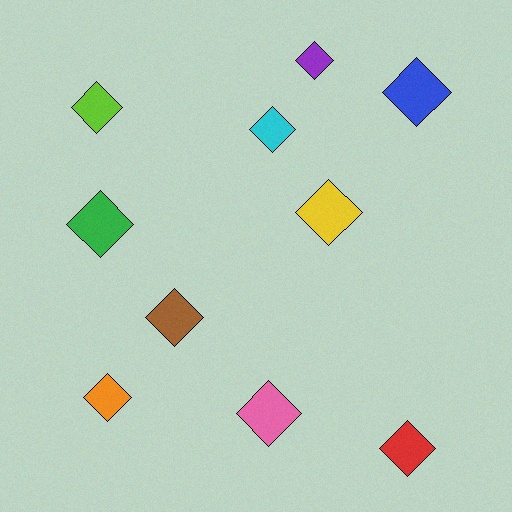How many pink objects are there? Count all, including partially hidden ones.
There is 1 pink object.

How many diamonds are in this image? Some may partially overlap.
There are 10 diamonds.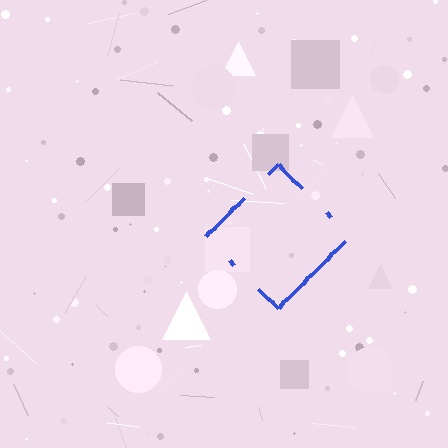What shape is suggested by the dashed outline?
The dashed outline suggests a diamond.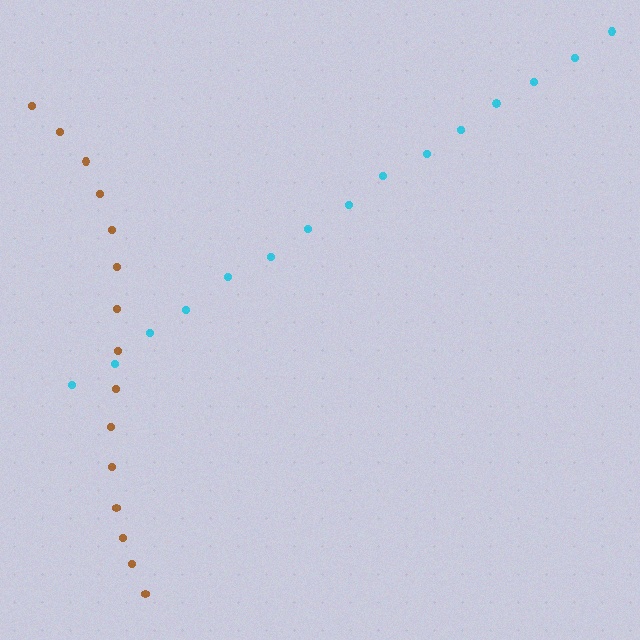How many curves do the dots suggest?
There are 2 distinct paths.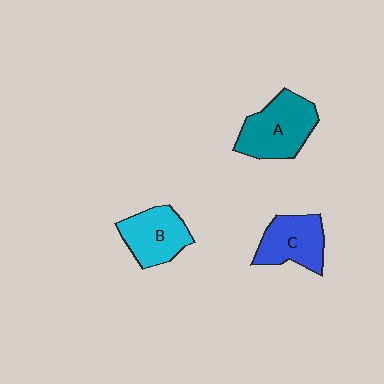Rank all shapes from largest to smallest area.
From largest to smallest: A (teal), C (blue), B (cyan).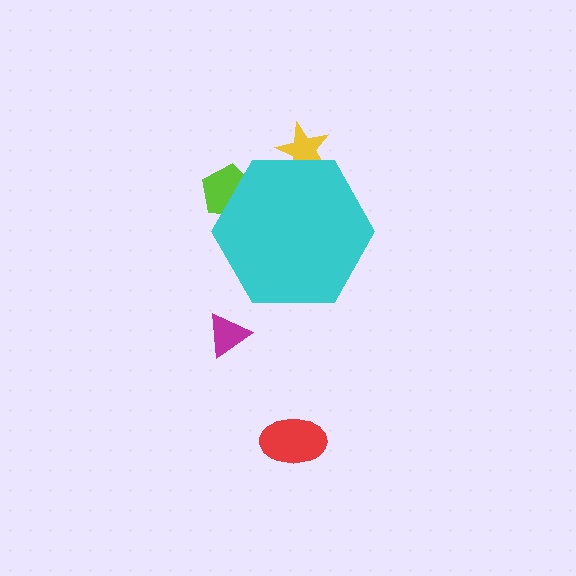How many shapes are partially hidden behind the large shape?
2 shapes are partially hidden.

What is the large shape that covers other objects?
A cyan hexagon.